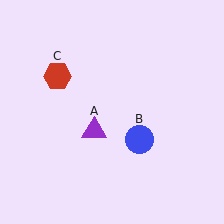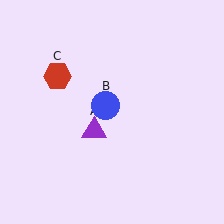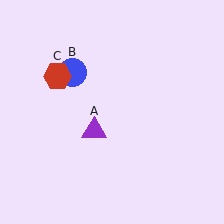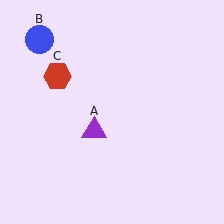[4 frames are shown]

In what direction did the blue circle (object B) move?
The blue circle (object B) moved up and to the left.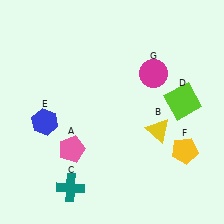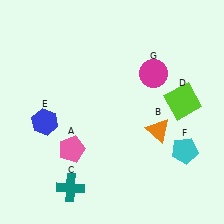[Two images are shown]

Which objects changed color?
B changed from yellow to orange. F changed from yellow to cyan.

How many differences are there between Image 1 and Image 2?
There are 2 differences between the two images.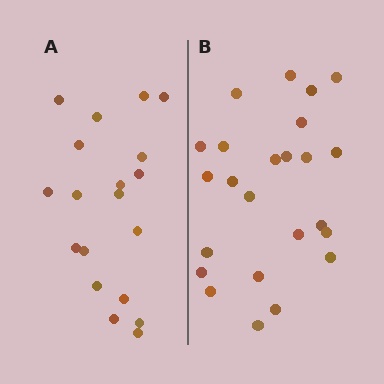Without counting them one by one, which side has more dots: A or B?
Region B (the right region) has more dots.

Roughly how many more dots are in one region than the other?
Region B has about 5 more dots than region A.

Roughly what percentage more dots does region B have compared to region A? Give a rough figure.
About 25% more.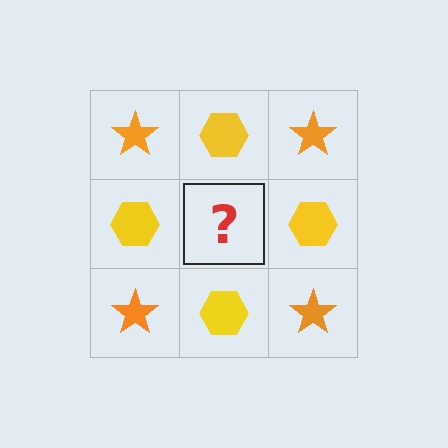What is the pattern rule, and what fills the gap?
The rule is that it alternates orange star and yellow hexagon in a checkerboard pattern. The gap should be filled with an orange star.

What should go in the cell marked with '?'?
The missing cell should contain an orange star.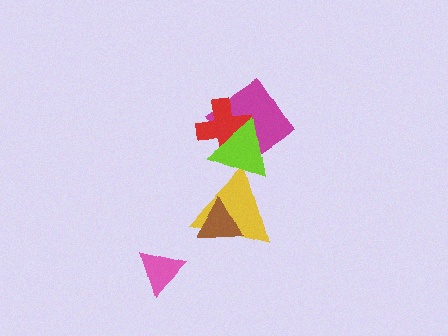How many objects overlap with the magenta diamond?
2 objects overlap with the magenta diamond.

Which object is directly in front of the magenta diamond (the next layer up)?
The red cross is directly in front of the magenta diamond.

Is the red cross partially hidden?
Yes, it is partially covered by another shape.